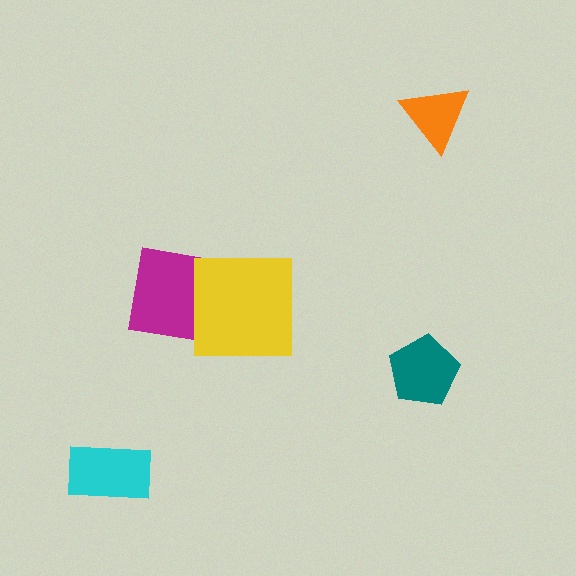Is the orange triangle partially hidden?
No, no other shape covers it.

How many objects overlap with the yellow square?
1 object overlaps with the yellow square.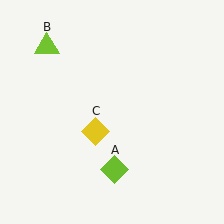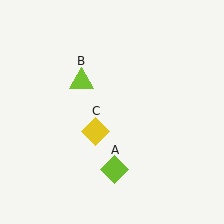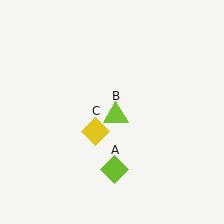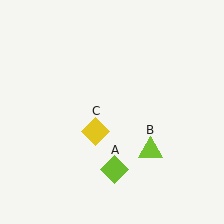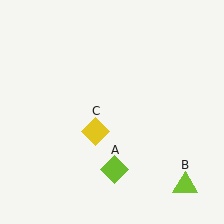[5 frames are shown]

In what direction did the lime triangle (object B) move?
The lime triangle (object B) moved down and to the right.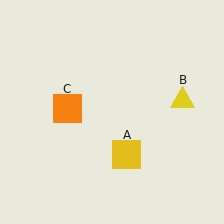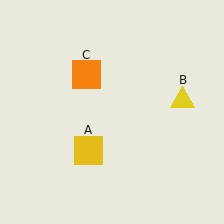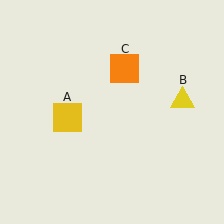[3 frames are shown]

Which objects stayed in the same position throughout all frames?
Yellow triangle (object B) remained stationary.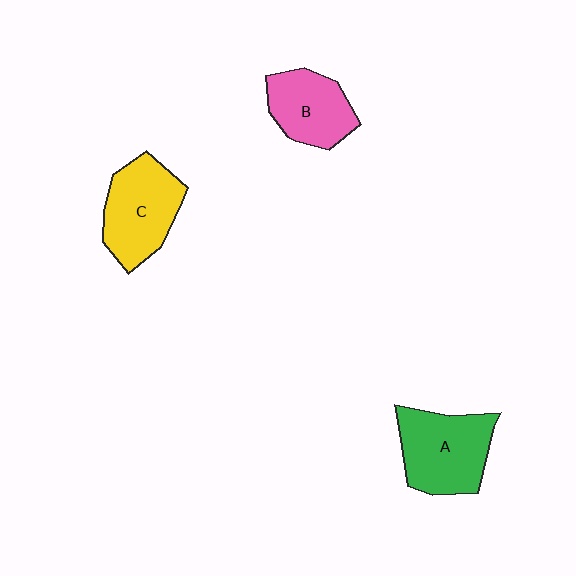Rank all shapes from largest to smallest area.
From largest to smallest: A (green), C (yellow), B (pink).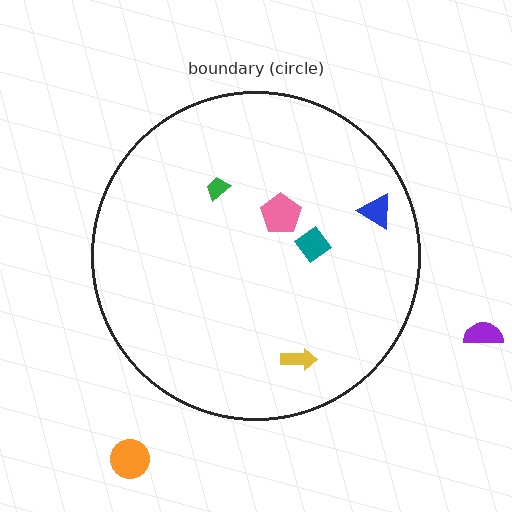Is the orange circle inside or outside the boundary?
Outside.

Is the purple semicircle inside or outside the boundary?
Outside.